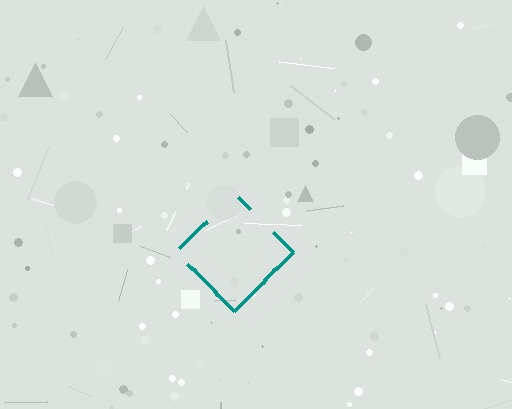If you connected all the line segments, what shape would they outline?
They would outline a diamond.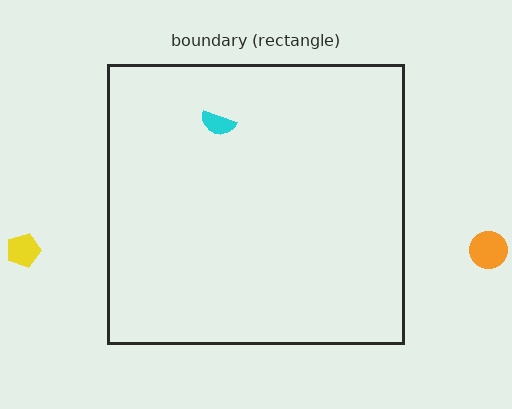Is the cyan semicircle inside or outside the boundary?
Inside.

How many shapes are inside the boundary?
1 inside, 2 outside.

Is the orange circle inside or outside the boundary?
Outside.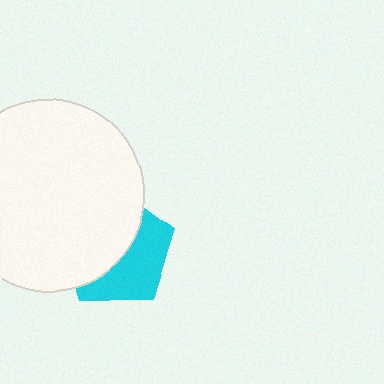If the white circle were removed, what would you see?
You would see the complete cyan pentagon.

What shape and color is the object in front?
The object in front is a white circle.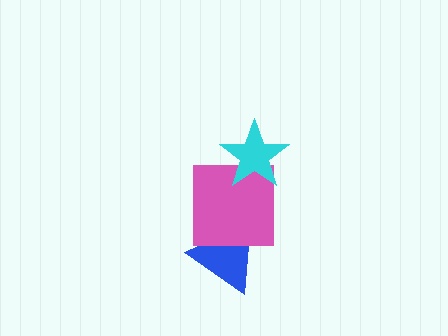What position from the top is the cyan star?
The cyan star is 1st from the top.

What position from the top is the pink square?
The pink square is 2nd from the top.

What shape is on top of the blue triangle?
The pink square is on top of the blue triangle.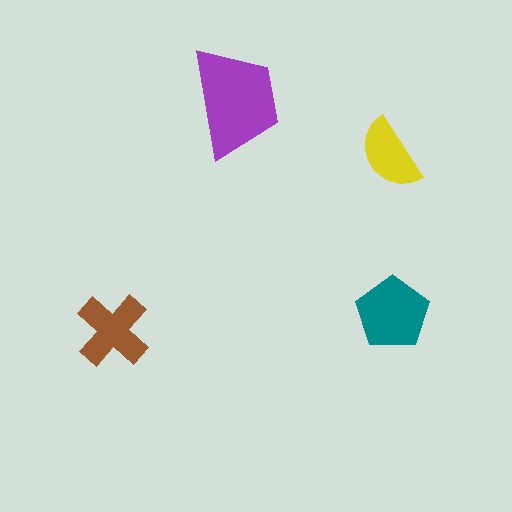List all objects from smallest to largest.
The yellow semicircle, the brown cross, the teal pentagon, the purple trapezoid.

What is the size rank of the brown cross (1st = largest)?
3rd.